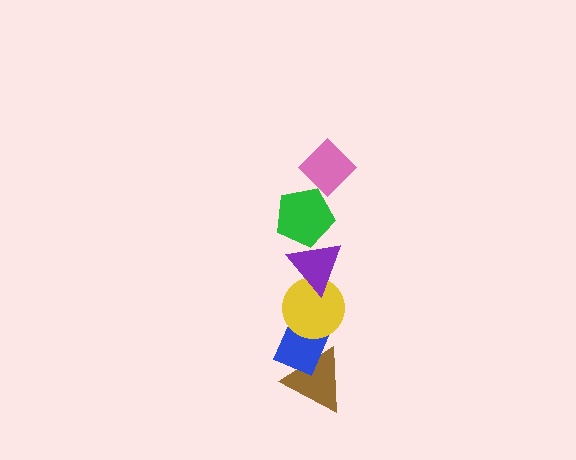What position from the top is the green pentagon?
The green pentagon is 2nd from the top.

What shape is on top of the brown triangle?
The blue rectangle is on top of the brown triangle.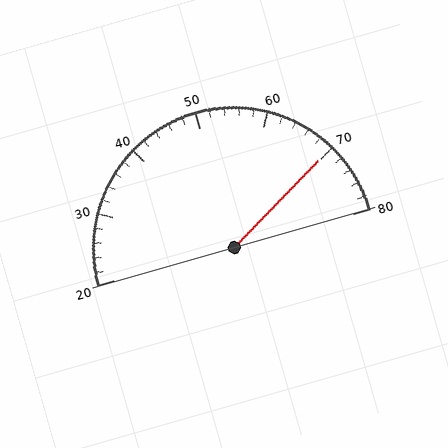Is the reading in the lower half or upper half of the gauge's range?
The reading is in the upper half of the range (20 to 80).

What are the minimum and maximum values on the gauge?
The gauge ranges from 20 to 80.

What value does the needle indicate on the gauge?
The needle indicates approximately 70.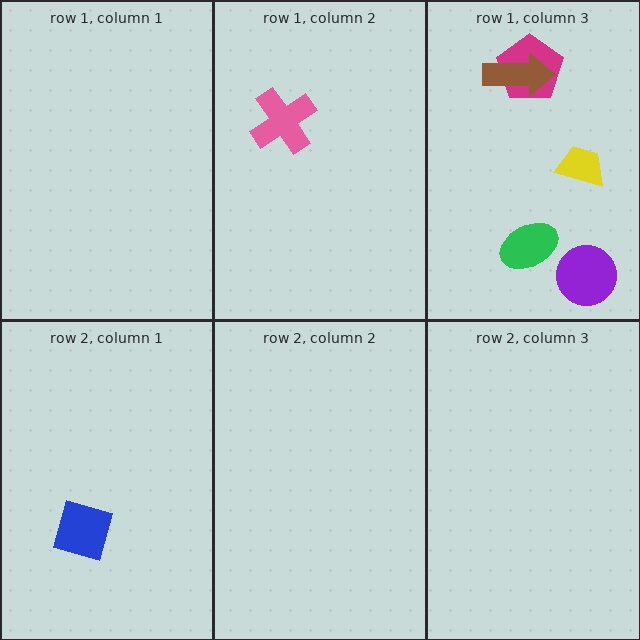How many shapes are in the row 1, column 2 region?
1.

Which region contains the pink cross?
The row 1, column 2 region.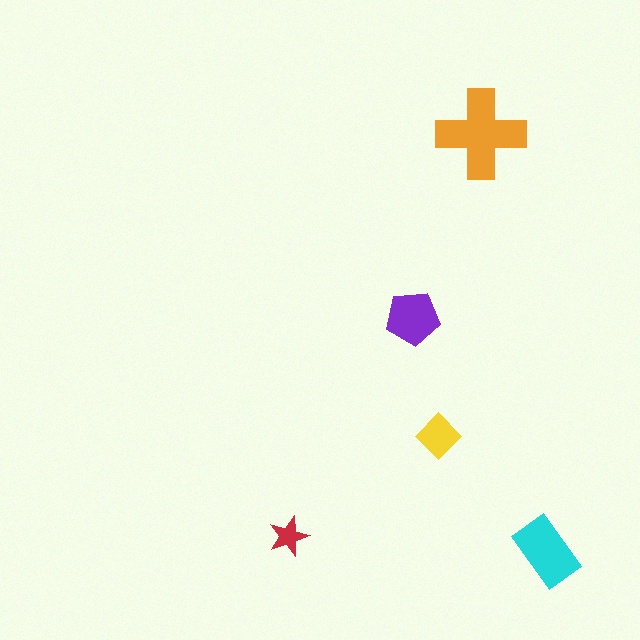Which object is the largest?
The orange cross.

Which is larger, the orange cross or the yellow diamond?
The orange cross.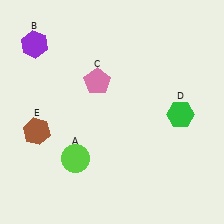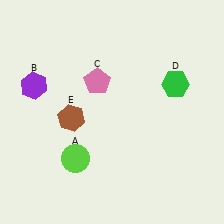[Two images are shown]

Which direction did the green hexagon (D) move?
The green hexagon (D) moved up.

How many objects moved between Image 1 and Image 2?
3 objects moved between the two images.